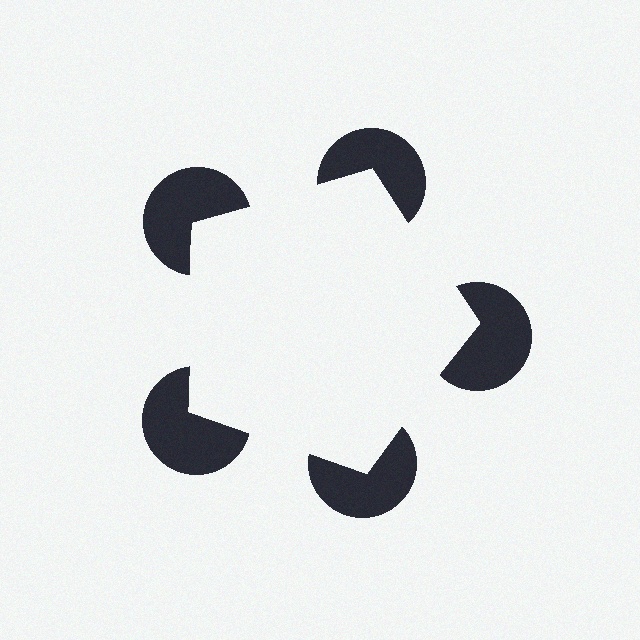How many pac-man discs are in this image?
There are 5 — one at each vertex of the illusory pentagon.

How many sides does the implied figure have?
5 sides.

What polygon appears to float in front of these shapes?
An illusory pentagon — its edges are inferred from the aligned wedge cuts in the pac-man discs, not physically drawn.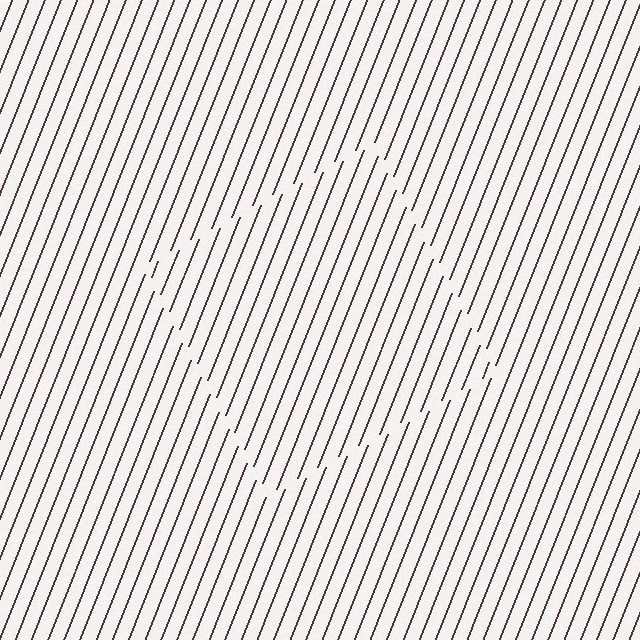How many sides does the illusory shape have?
4 sides — the line-ends trace a square.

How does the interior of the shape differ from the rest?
The interior of the shape contains the same grating, shifted by half a period — the contour is defined by the phase discontinuity where line-ends from the inner and outer gratings abut.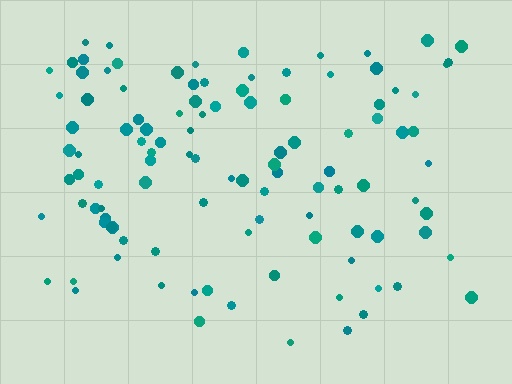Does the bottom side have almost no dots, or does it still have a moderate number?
Still a moderate number, just noticeably fewer than the top.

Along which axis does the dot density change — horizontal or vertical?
Vertical.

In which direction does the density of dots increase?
From bottom to top, with the top side densest.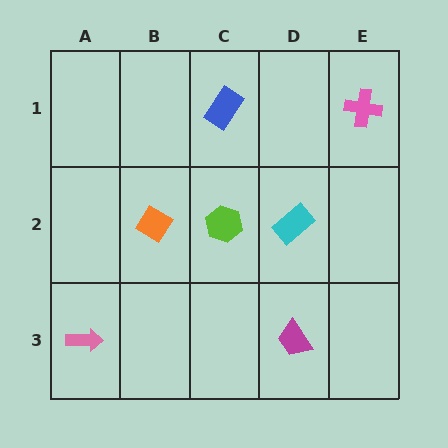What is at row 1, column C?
A blue rectangle.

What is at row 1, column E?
A pink cross.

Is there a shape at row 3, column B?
No, that cell is empty.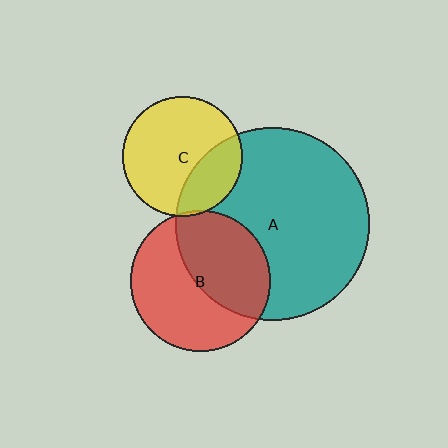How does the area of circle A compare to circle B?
Approximately 1.9 times.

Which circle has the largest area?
Circle A (teal).